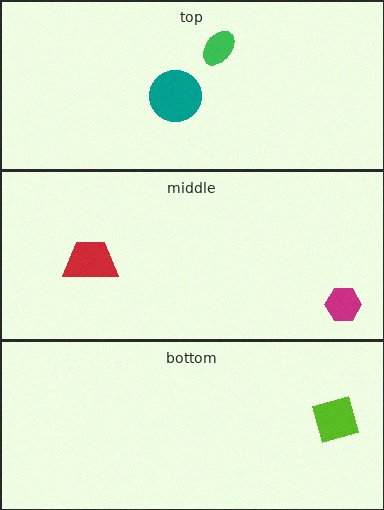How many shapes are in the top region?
2.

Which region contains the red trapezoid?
The middle region.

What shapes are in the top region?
The green ellipse, the teal circle.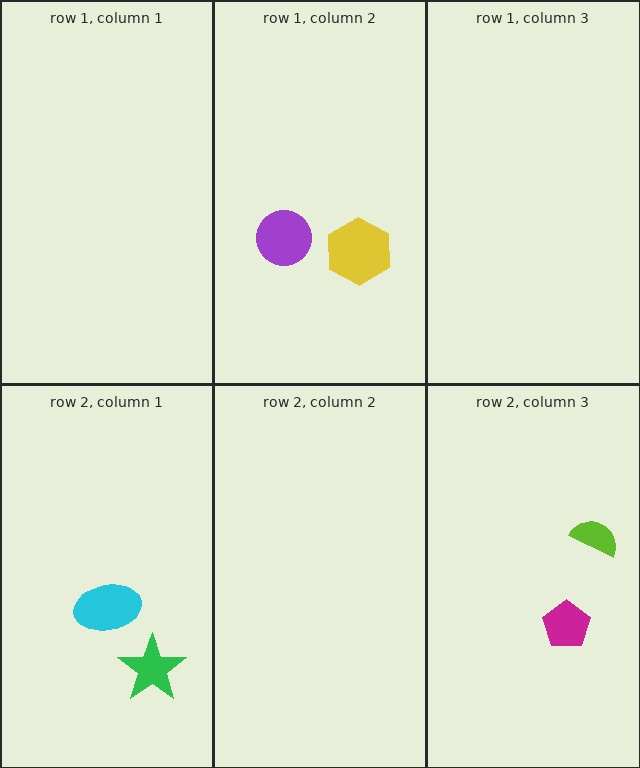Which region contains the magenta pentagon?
The row 2, column 3 region.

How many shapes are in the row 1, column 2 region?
2.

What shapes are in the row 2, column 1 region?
The green star, the cyan ellipse.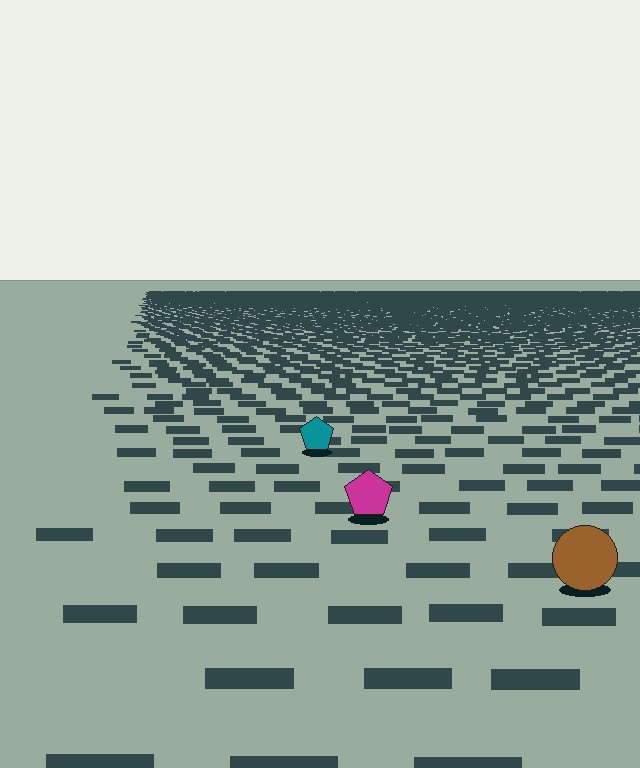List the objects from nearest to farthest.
From nearest to farthest: the brown circle, the magenta pentagon, the teal pentagon.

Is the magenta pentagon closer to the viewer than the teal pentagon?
Yes. The magenta pentagon is closer — you can tell from the texture gradient: the ground texture is coarser near it.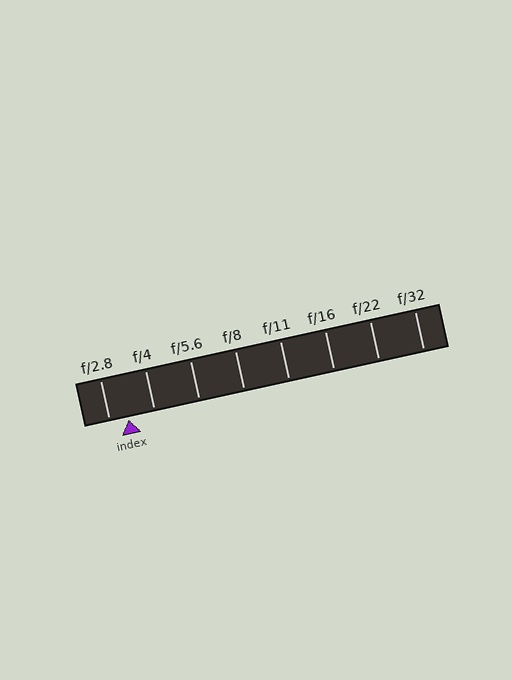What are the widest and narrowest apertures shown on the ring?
The widest aperture shown is f/2.8 and the narrowest is f/32.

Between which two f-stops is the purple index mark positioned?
The index mark is between f/2.8 and f/4.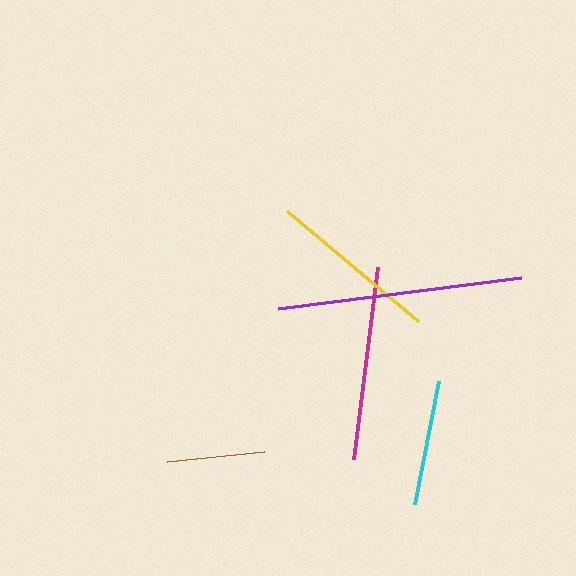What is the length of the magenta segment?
The magenta segment is approximately 194 pixels long.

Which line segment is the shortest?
The brown line is the shortest at approximately 98 pixels.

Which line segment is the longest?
The purple line is the longest at approximately 245 pixels.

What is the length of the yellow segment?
The yellow segment is approximately 172 pixels long.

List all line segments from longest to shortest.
From longest to shortest: purple, magenta, yellow, cyan, brown.